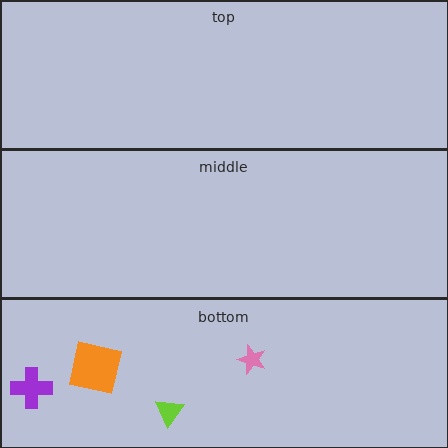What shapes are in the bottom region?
The purple cross, the pink star, the orange square, the lime triangle.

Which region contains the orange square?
The bottom region.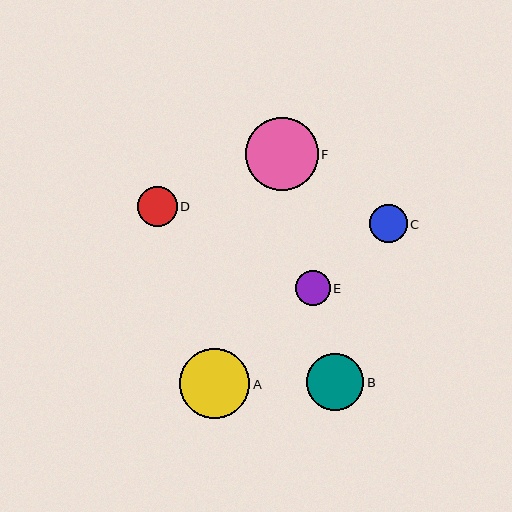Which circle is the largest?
Circle F is the largest with a size of approximately 73 pixels.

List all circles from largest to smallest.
From largest to smallest: F, A, B, D, C, E.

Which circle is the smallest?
Circle E is the smallest with a size of approximately 35 pixels.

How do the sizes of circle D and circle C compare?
Circle D and circle C are approximately the same size.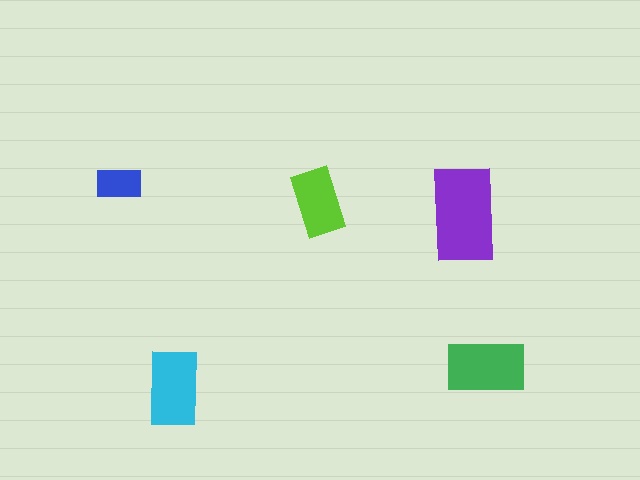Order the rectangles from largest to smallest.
the purple one, the green one, the cyan one, the lime one, the blue one.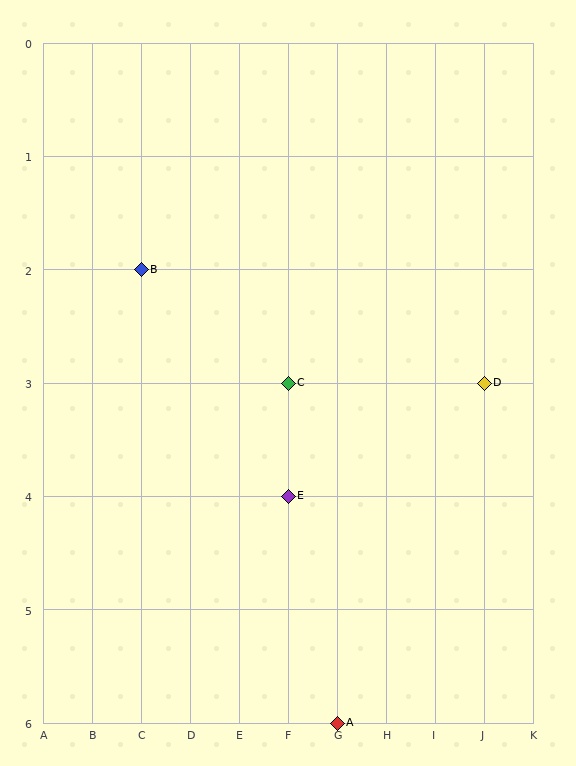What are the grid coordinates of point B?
Point B is at grid coordinates (C, 2).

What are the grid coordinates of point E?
Point E is at grid coordinates (F, 4).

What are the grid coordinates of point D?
Point D is at grid coordinates (J, 3).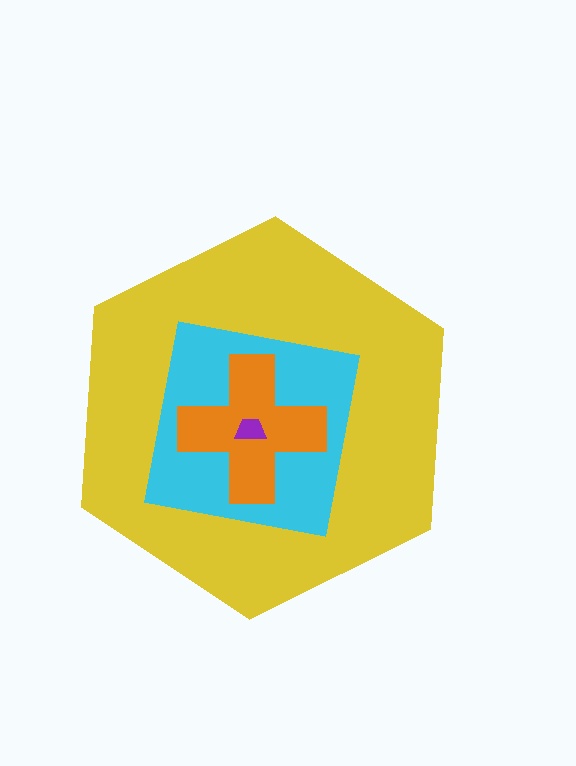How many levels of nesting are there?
4.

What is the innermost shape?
The purple trapezoid.